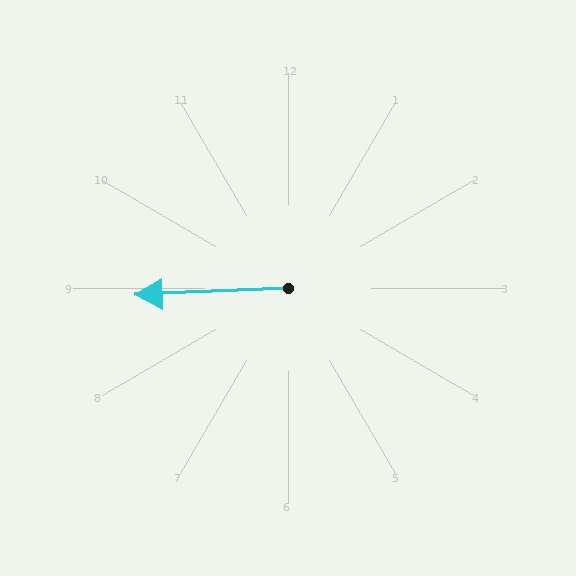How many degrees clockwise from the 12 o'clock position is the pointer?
Approximately 267 degrees.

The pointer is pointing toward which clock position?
Roughly 9 o'clock.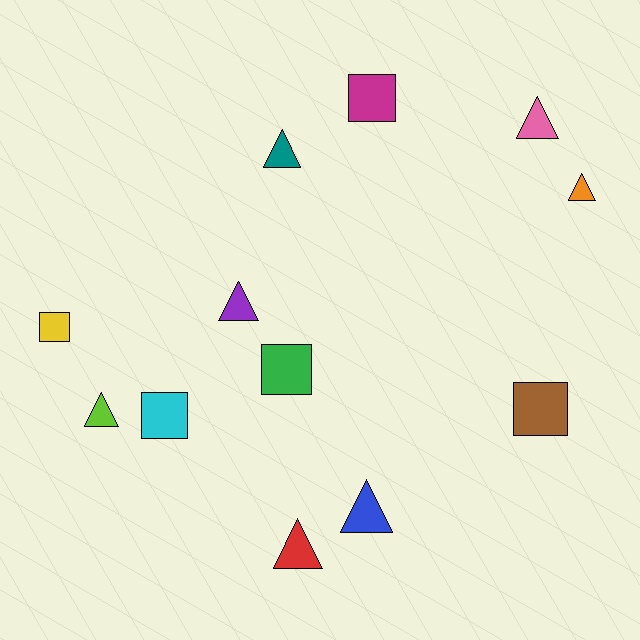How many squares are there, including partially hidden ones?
There are 5 squares.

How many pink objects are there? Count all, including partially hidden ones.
There is 1 pink object.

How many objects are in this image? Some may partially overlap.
There are 12 objects.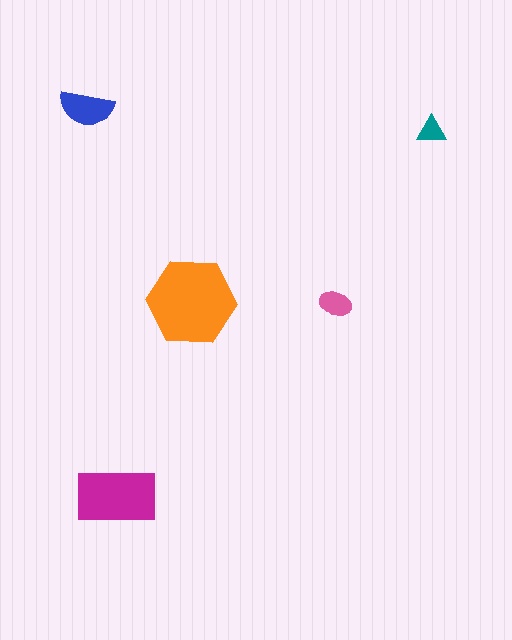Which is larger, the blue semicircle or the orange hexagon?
The orange hexagon.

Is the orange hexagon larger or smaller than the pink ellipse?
Larger.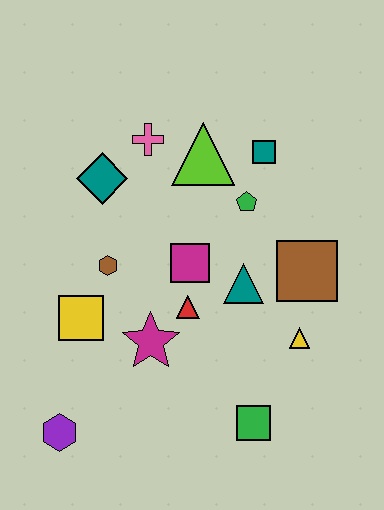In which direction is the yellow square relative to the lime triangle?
The yellow square is below the lime triangle.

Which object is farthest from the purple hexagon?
The teal square is farthest from the purple hexagon.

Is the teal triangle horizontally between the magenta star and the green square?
Yes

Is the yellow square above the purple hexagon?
Yes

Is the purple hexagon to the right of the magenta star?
No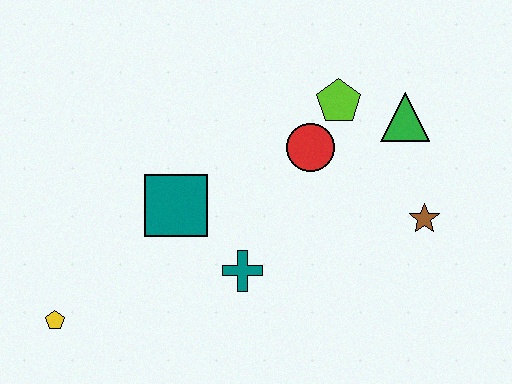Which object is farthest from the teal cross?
The green triangle is farthest from the teal cross.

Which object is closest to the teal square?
The teal cross is closest to the teal square.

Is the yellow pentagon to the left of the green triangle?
Yes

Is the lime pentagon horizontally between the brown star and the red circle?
Yes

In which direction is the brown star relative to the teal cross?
The brown star is to the right of the teal cross.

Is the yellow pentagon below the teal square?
Yes